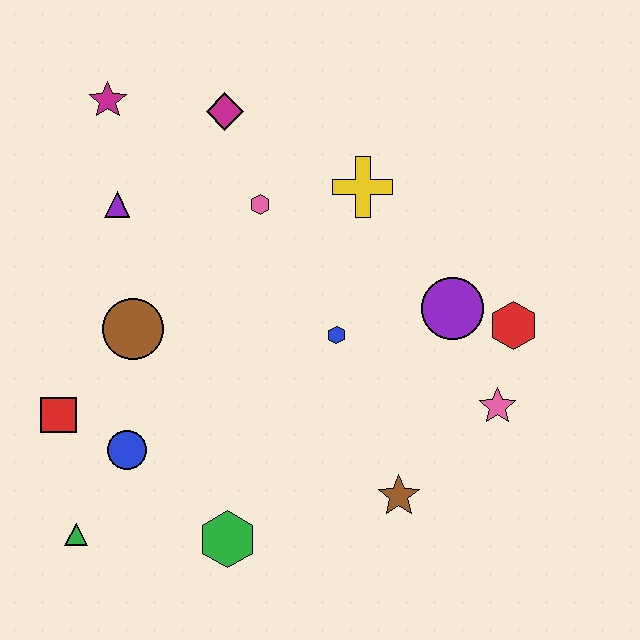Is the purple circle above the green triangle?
Yes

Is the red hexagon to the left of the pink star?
No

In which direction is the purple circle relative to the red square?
The purple circle is to the right of the red square.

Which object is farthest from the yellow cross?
The green triangle is farthest from the yellow cross.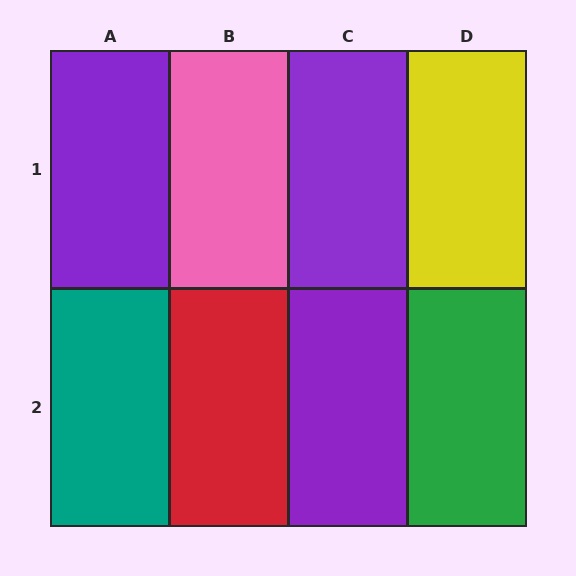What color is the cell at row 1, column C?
Purple.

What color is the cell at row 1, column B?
Pink.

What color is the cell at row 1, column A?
Purple.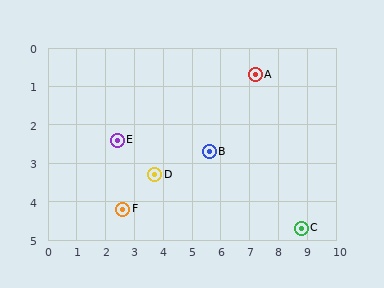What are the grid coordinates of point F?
Point F is at approximately (2.6, 4.2).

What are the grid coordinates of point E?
Point E is at approximately (2.4, 2.4).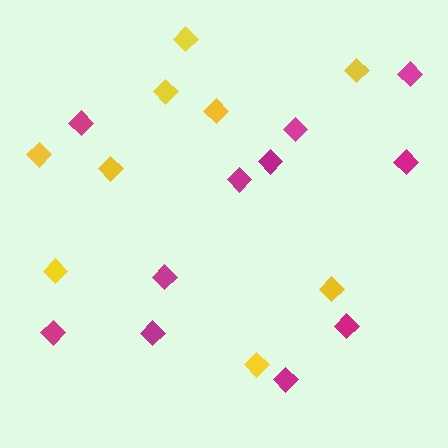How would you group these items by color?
There are 2 groups: one group of yellow diamonds (9) and one group of magenta diamonds (11).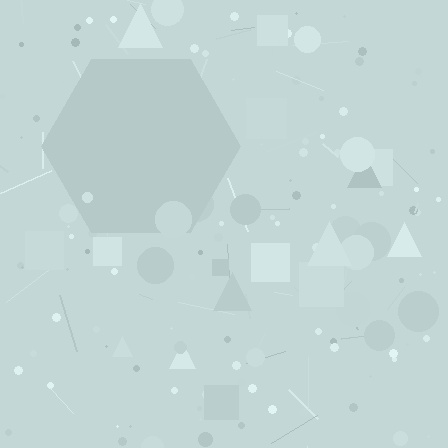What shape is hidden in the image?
A hexagon is hidden in the image.